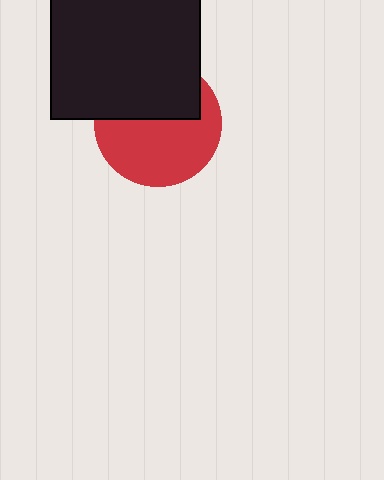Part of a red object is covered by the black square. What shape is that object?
It is a circle.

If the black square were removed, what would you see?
You would see the complete red circle.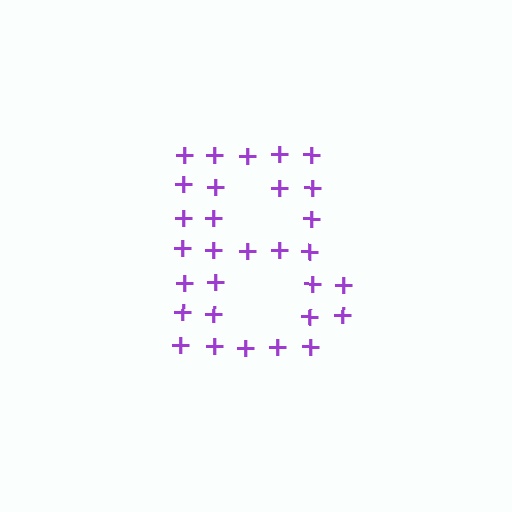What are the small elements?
The small elements are plus signs.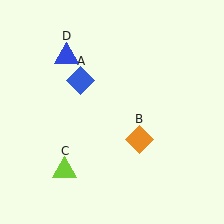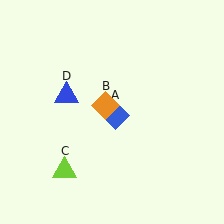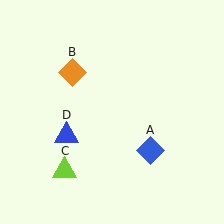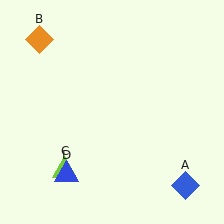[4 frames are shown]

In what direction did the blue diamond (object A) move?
The blue diamond (object A) moved down and to the right.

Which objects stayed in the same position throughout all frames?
Lime triangle (object C) remained stationary.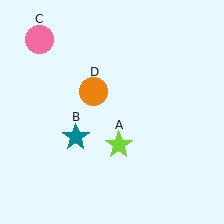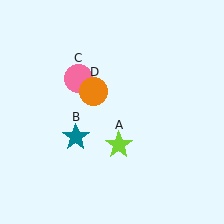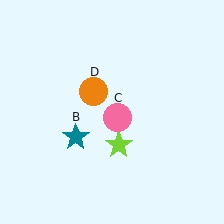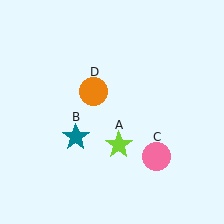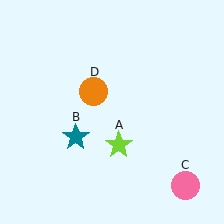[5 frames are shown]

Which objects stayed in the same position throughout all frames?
Lime star (object A) and teal star (object B) and orange circle (object D) remained stationary.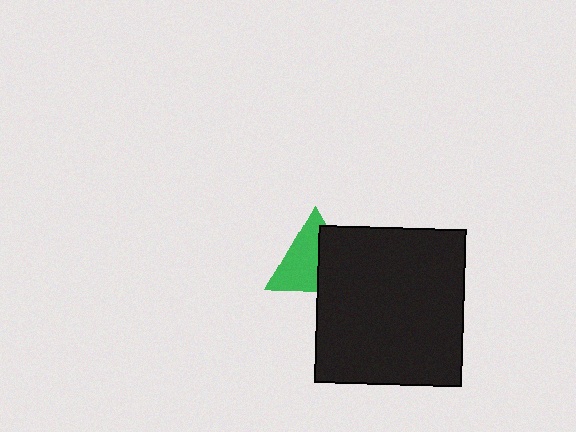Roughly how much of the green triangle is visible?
About half of it is visible (roughly 59%).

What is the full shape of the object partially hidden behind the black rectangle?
The partially hidden object is a green triangle.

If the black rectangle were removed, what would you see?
You would see the complete green triangle.